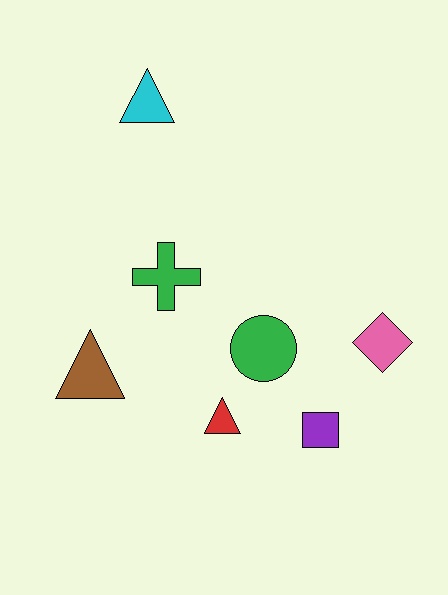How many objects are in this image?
There are 7 objects.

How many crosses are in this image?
There is 1 cross.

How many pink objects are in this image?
There is 1 pink object.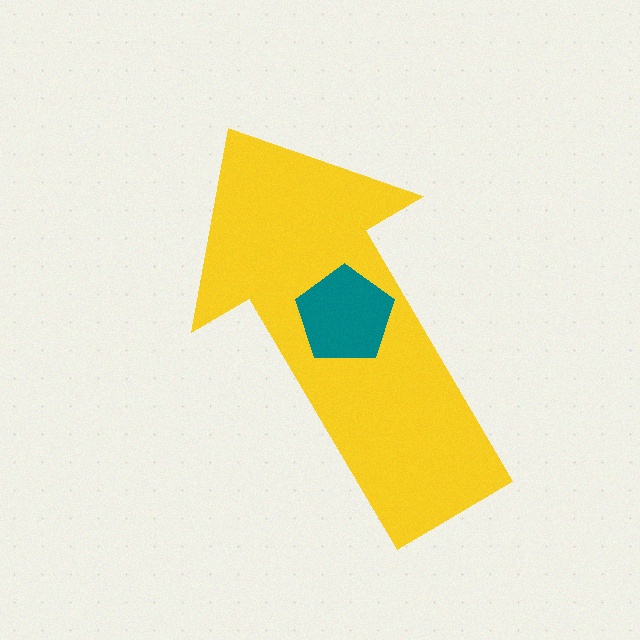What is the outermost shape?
The yellow arrow.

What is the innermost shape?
The teal pentagon.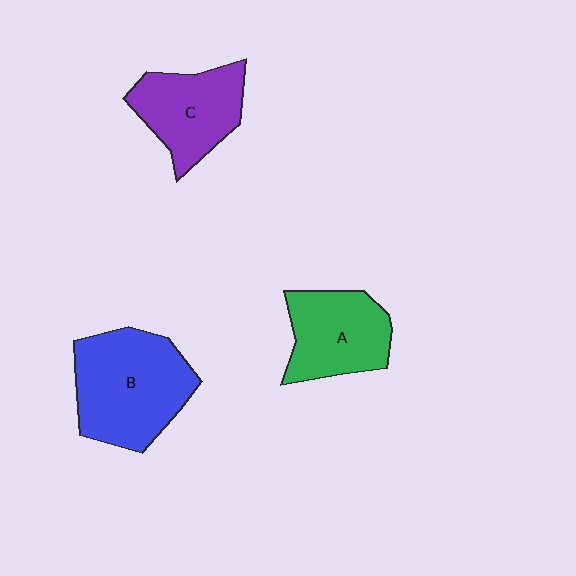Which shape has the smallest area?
Shape A (green).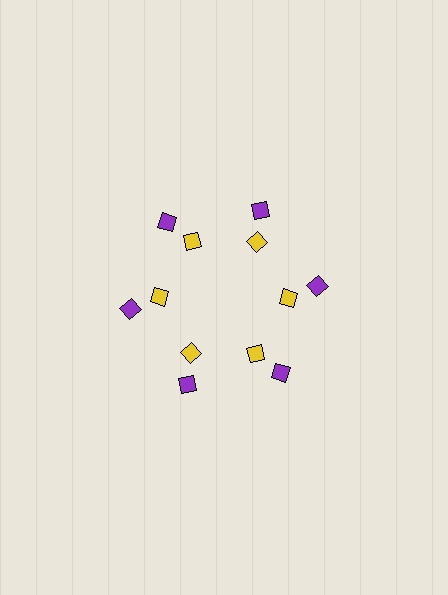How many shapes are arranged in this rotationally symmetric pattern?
There are 12 shapes, arranged in 6 groups of 2.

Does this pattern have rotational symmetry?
Yes, this pattern has 6-fold rotational symmetry. It looks the same after rotating 60 degrees around the center.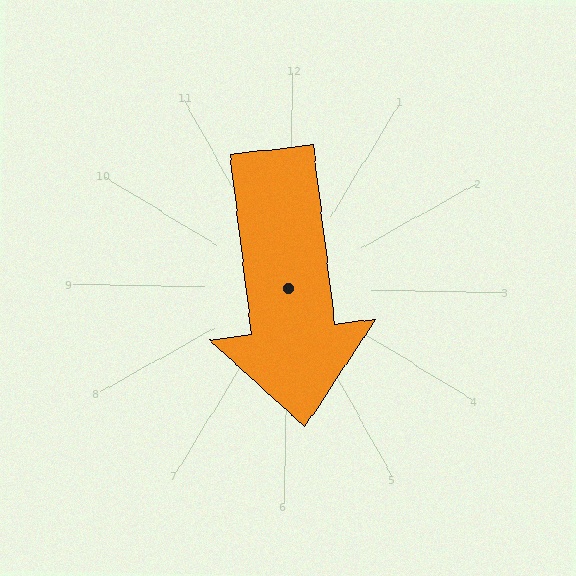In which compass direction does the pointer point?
South.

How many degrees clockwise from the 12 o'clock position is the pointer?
Approximately 172 degrees.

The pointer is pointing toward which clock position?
Roughly 6 o'clock.